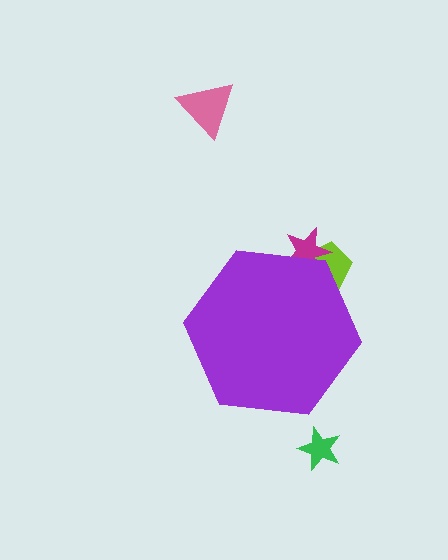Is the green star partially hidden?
No, the green star is fully visible.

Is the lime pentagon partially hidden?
Yes, the lime pentagon is partially hidden behind the purple hexagon.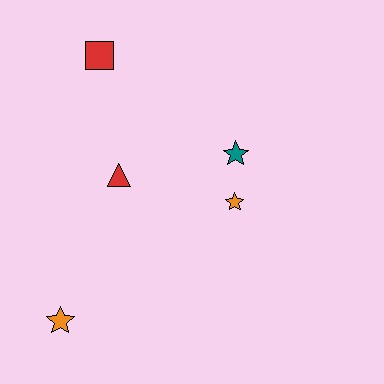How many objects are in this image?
There are 5 objects.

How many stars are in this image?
There are 3 stars.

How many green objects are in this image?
There are no green objects.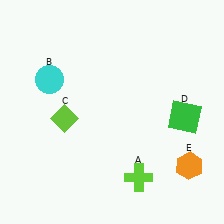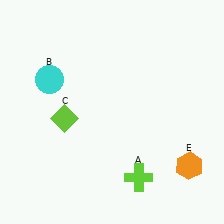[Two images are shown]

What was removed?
The green square (D) was removed in Image 2.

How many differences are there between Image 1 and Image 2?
There is 1 difference between the two images.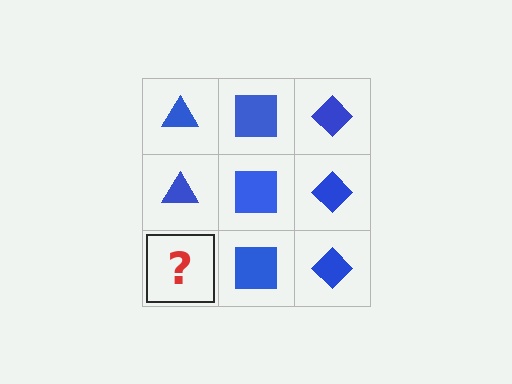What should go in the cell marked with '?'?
The missing cell should contain a blue triangle.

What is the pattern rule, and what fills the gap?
The rule is that each column has a consistent shape. The gap should be filled with a blue triangle.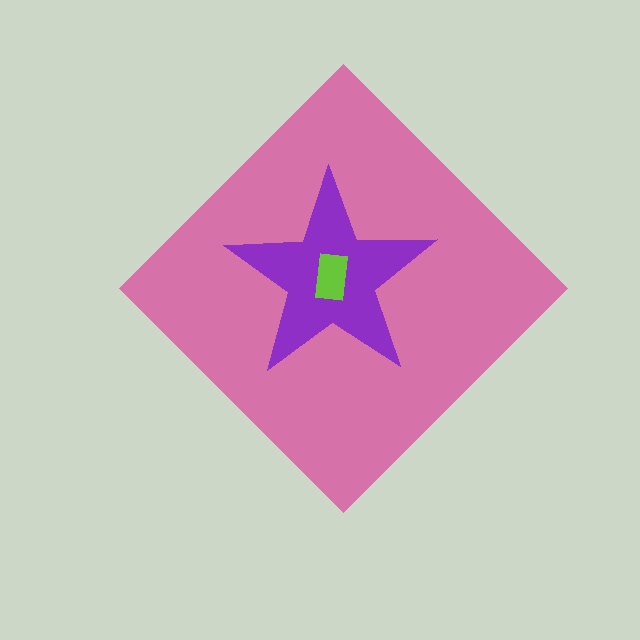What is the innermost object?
The lime rectangle.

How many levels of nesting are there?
3.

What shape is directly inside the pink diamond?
The purple star.